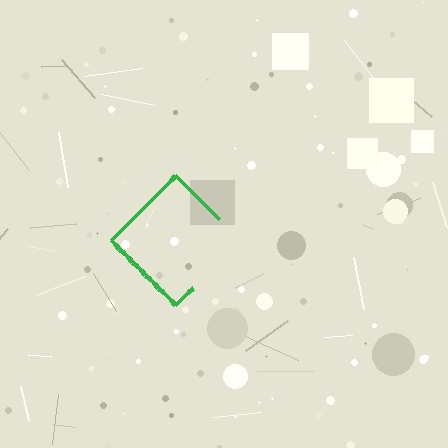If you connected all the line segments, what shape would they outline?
They would outline a diamond.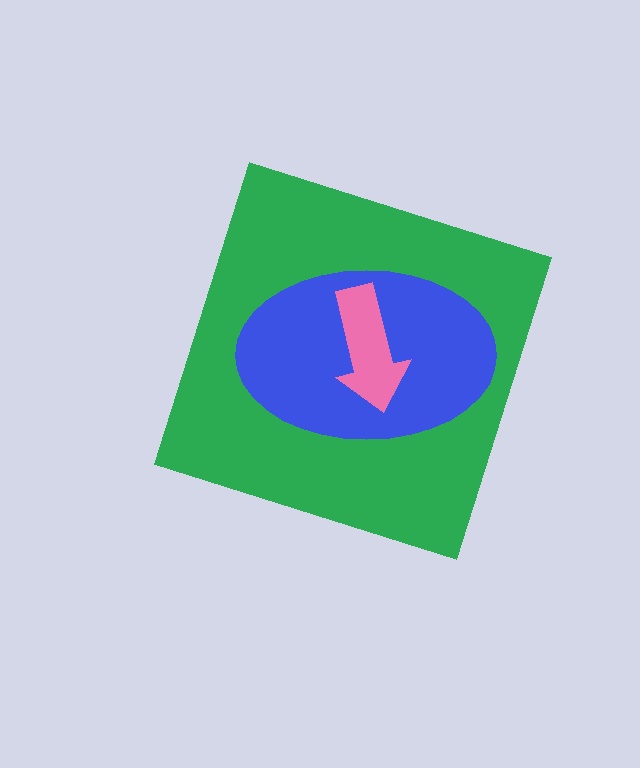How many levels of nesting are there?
3.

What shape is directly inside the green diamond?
The blue ellipse.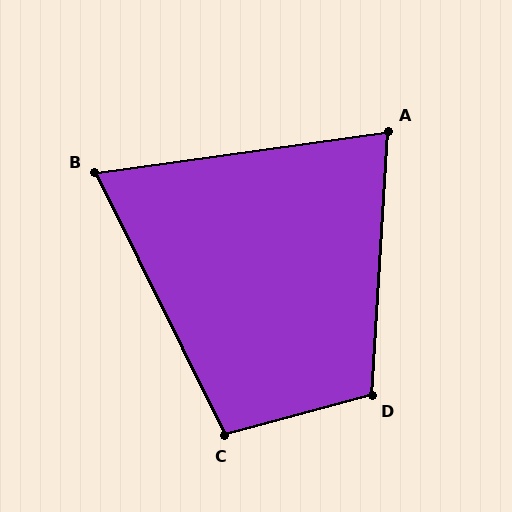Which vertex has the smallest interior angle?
B, at approximately 72 degrees.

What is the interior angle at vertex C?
Approximately 101 degrees (obtuse).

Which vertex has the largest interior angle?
D, at approximately 108 degrees.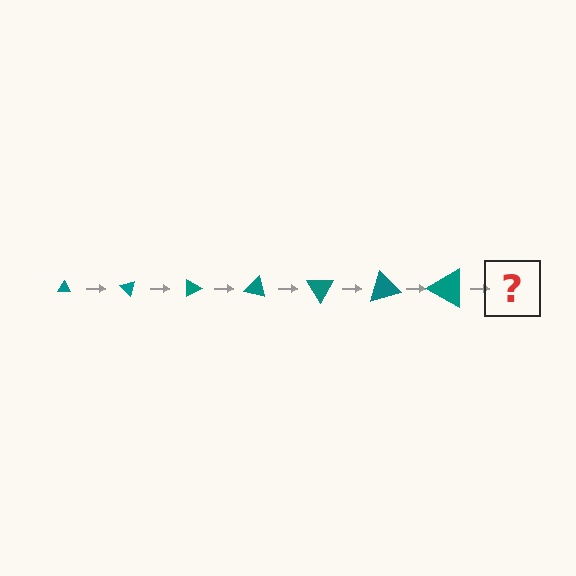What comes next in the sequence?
The next element should be a triangle, larger than the previous one and rotated 315 degrees from the start.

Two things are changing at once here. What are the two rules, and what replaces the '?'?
The two rules are that the triangle grows larger each step and it rotates 45 degrees each step. The '?' should be a triangle, larger than the previous one and rotated 315 degrees from the start.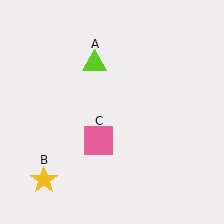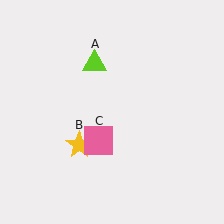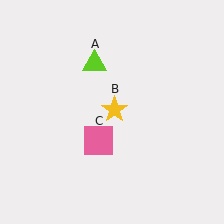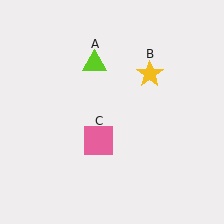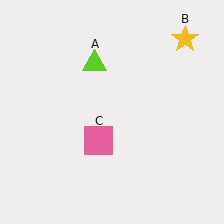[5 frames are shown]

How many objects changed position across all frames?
1 object changed position: yellow star (object B).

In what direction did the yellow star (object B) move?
The yellow star (object B) moved up and to the right.